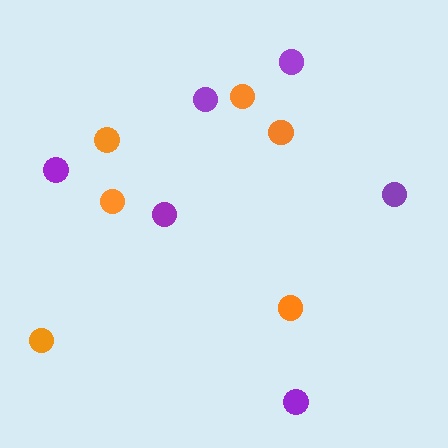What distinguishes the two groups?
There are 2 groups: one group of orange circles (6) and one group of purple circles (6).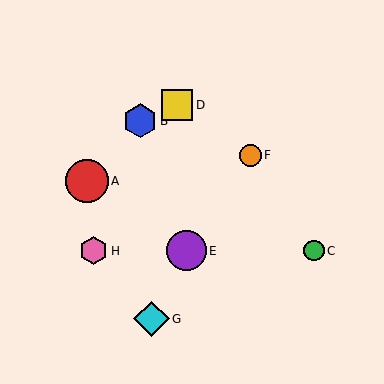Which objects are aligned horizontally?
Objects C, E, H are aligned horizontally.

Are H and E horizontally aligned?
Yes, both are at y≈251.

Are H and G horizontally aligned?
No, H is at y≈251 and G is at y≈319.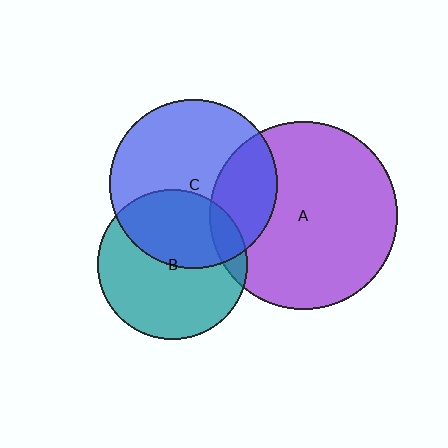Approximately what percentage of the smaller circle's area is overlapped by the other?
Approximately 10%.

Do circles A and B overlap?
Yes.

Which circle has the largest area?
Circle A (purple).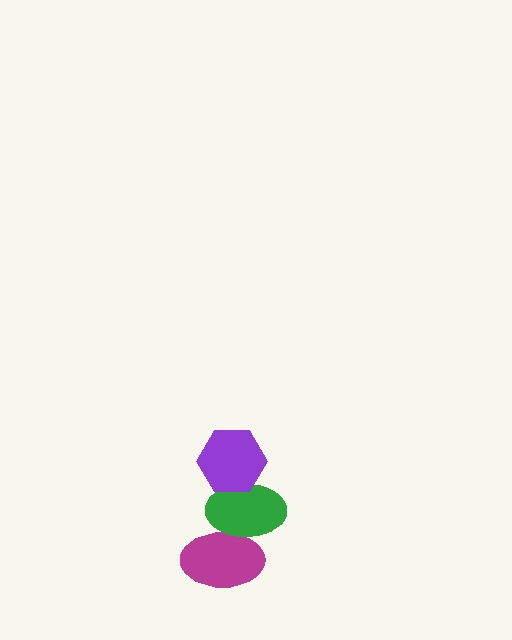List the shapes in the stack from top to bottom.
From top to bottom: the purple hexagon, the green ellipse, the magenta ellipse.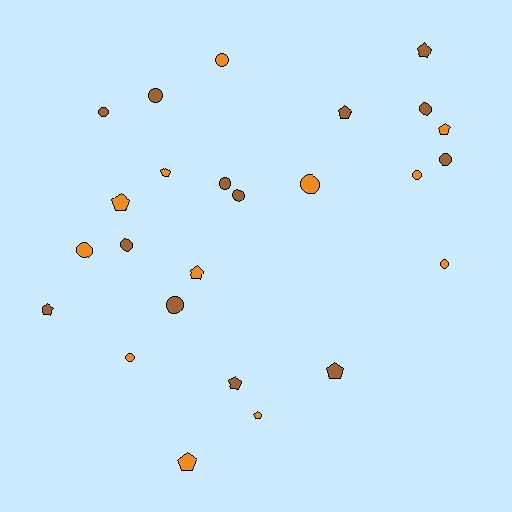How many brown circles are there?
There are 8 brown circles.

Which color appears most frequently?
Brown, with 13 objects.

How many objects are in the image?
There are 25 objects.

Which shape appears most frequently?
Circle, with 14 objects.